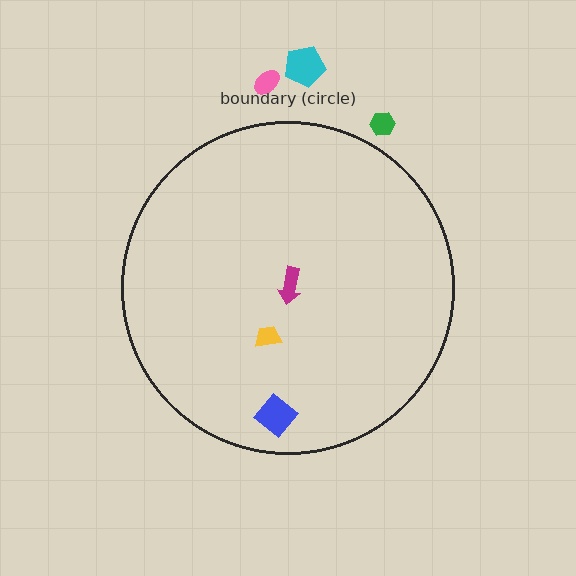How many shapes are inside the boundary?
3 inside, 3 outside.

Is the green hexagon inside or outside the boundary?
Outside.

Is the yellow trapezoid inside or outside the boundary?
Inside.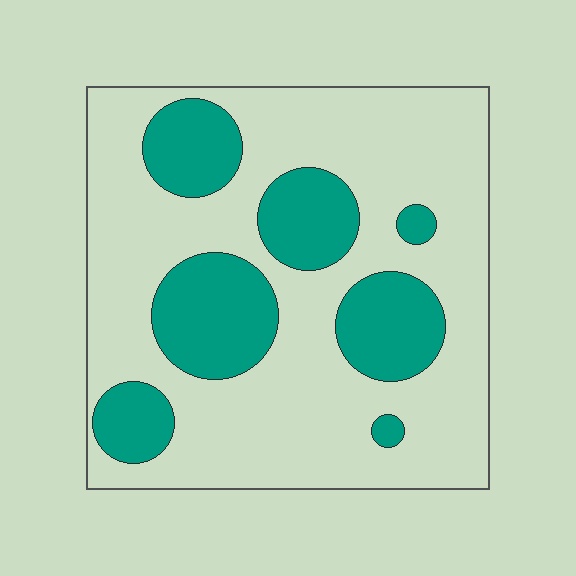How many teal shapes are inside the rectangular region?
7.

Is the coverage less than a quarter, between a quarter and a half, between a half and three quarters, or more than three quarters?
Between a quarter and a half.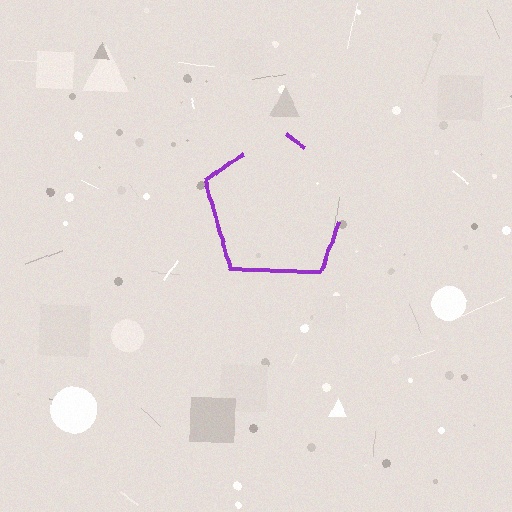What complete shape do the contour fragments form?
The contour fragments form a pentagon.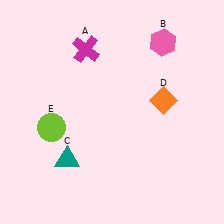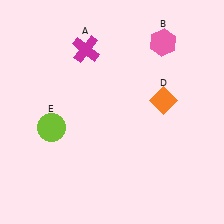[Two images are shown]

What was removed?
The teal triangle (C) was removed in Image 2.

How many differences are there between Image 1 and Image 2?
There is 1 difference between the two images.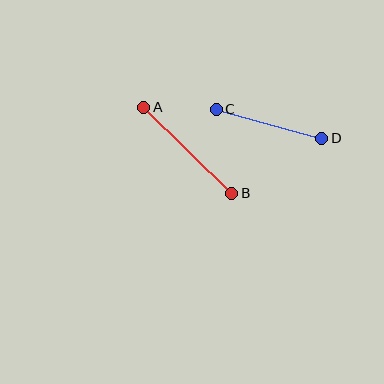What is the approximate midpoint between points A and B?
The midpoint is at approximately (188, 150) pixels.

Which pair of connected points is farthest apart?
Points A and B are farthest apart.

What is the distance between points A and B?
The distance is approximately 123 pixels.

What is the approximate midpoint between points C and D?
The midpoint is at approximately (269, 124) pixels.